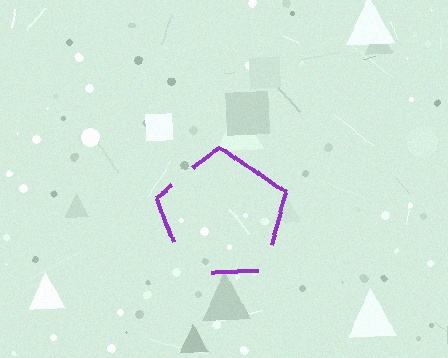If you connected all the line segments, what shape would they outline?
They would outline a pentagon.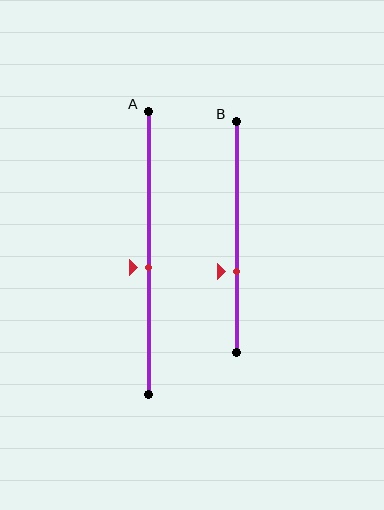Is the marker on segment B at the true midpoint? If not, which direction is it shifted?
No, the marker on segment B is shifted downward by about 15% of the segment length.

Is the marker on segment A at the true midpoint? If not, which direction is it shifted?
No, the marker on segment A is shifted downward by about 5% of the segment length.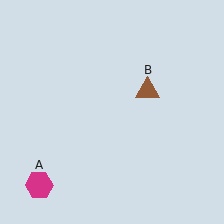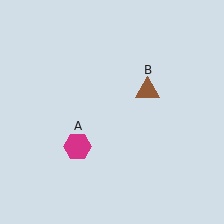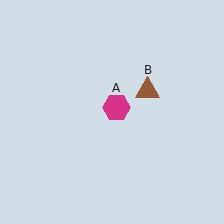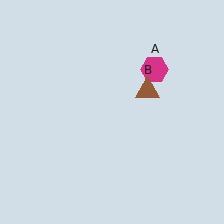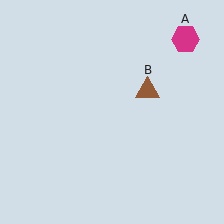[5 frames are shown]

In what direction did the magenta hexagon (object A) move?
The magenta hexagon (object A) moved up and to the right.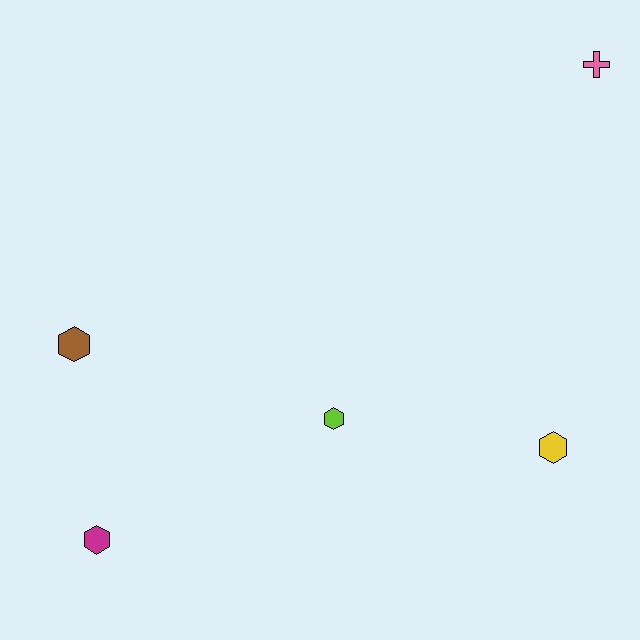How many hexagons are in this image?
There are 4 hexagons.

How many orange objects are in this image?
There are no orange objects.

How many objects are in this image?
There are 5 objects.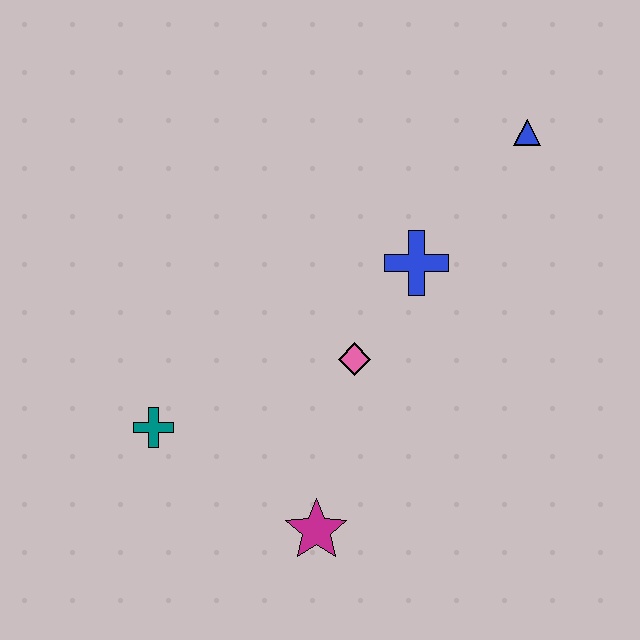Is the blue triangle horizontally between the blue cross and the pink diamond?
No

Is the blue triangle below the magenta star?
No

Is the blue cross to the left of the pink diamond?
No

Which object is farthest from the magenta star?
The blue triangle is farthest from the magenta star.